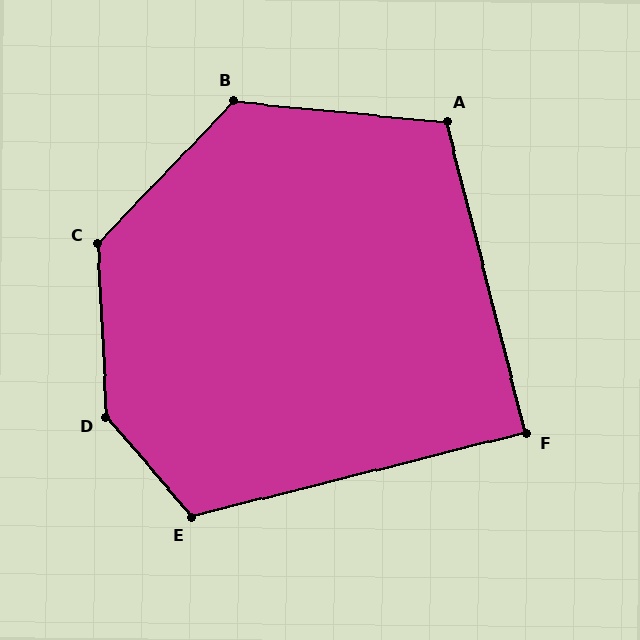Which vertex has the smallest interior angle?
F, at approximately 90 degrees.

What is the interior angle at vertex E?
Approximately 117 degrees (obtuse).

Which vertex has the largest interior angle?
D, at approximately 142 degrees.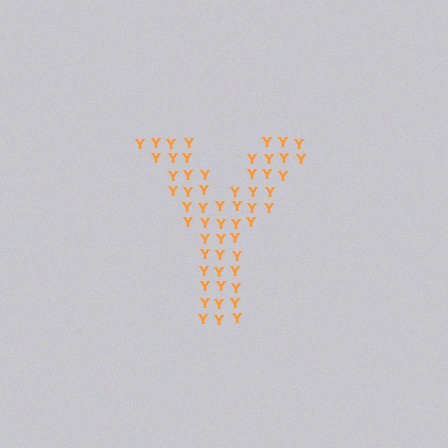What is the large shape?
The large shape is the letter Y.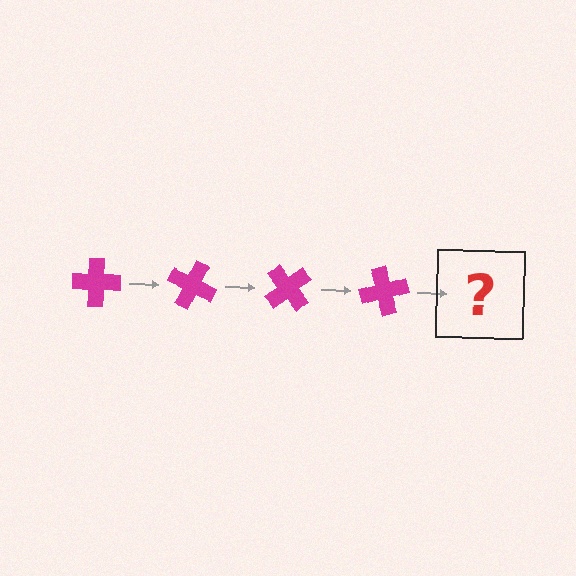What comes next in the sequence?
The next element should be a magenta cross rotated 100 degrees.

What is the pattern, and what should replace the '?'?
The pattern is that the cross rotates 25 degrees each step. The '?' should be a magenta cross rotated 100 degrees.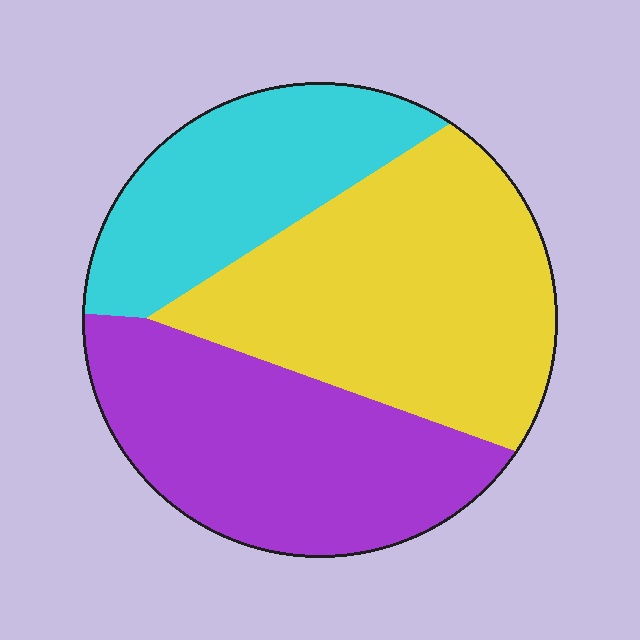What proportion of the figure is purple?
Purple takes up about one third (1/3) of the figure.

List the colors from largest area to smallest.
From largest to smallest: yellow, purple, cyan.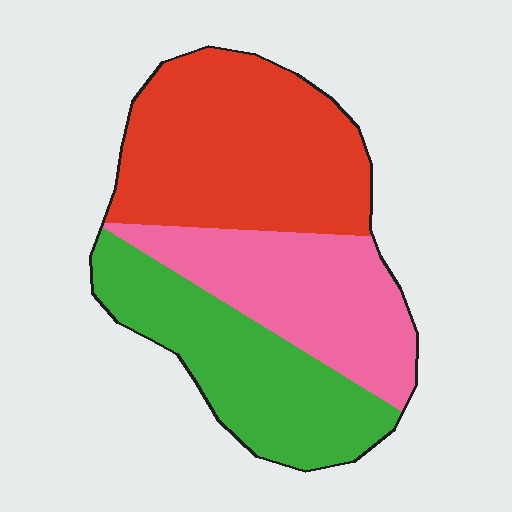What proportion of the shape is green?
Green takes up between a sixth and a third of the shape.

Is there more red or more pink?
Red.